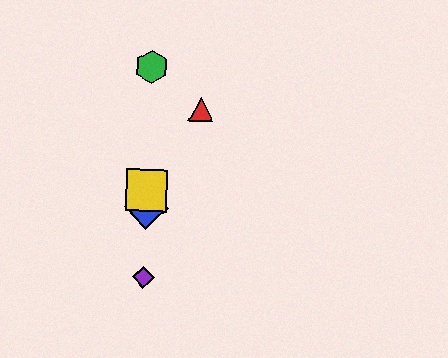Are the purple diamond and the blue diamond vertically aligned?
Yes, both are at x≈143.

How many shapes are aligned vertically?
4 shapes (the blue diamond, the green hexagon, the yellow square, the purple diamond) are aligned vertically.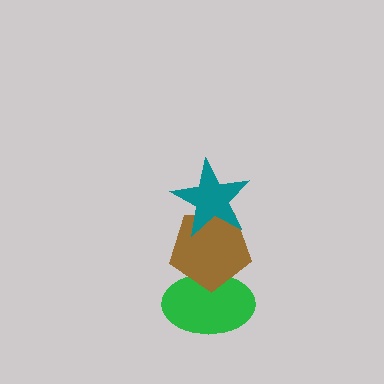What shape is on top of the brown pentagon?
The teal star is on top of the brown pentagon.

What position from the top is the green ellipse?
The green ellipse is 3rd from the top.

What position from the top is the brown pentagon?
The brown pentagon is 2nd from the top.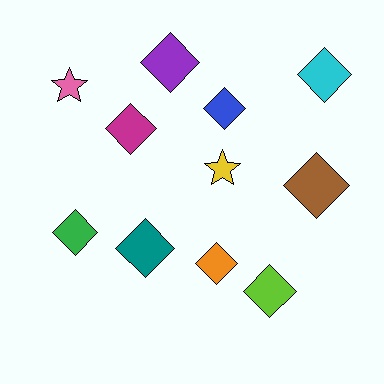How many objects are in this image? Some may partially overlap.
There are 11 objects.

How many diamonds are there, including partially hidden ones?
There are 9 diamonds.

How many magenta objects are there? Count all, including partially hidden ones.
There is 1 magenta object.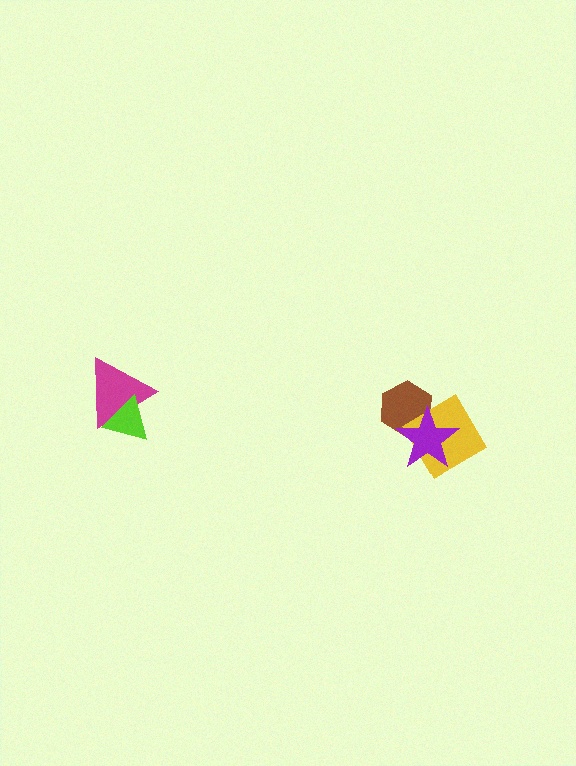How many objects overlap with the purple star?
2 objects overlap with the purple star.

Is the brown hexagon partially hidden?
Yes, it is partially covered by another shape.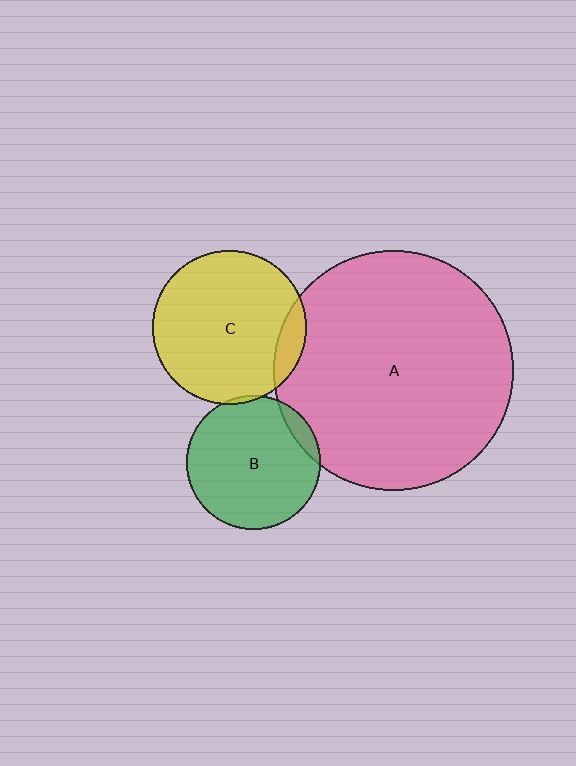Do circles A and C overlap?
Yes.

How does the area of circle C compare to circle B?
Approximately 1.3 times.